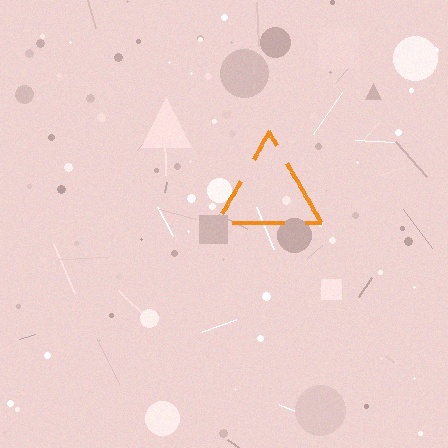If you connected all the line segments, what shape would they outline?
They would outline a triangle.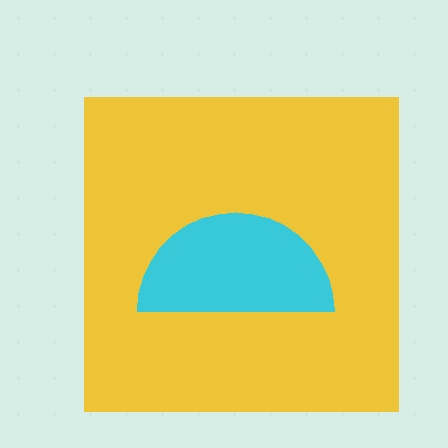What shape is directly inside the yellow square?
The cyan semicircle.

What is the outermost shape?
The yellow square.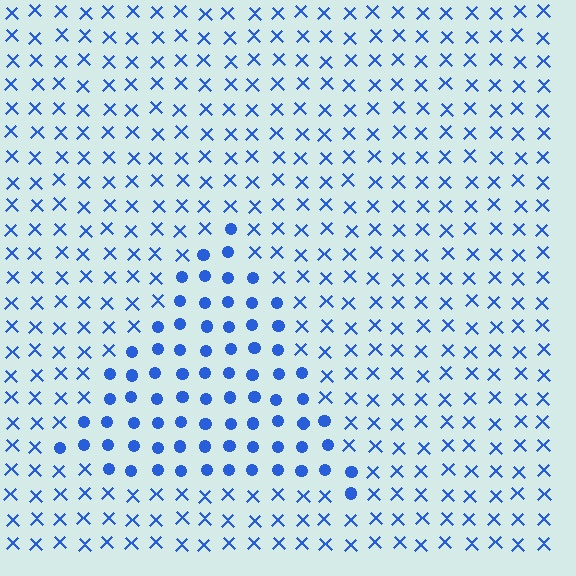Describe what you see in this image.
The image is filled with small blue elements arranged in a uniform grid. A triangle-shaped region contains circles, while the surrounding area contains X marks. The boundary is defined purely by the change in element shape.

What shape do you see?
I see a triangle.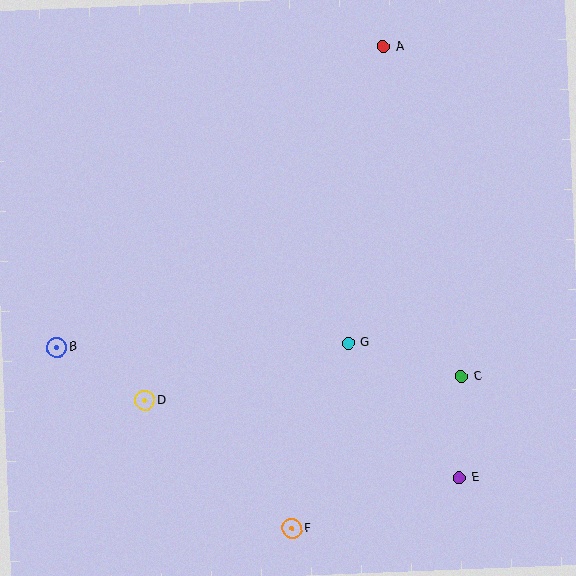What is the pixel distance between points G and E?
The distance between G and E is 174 pixels.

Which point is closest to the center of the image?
Point G at (349, 343) is closest to the center.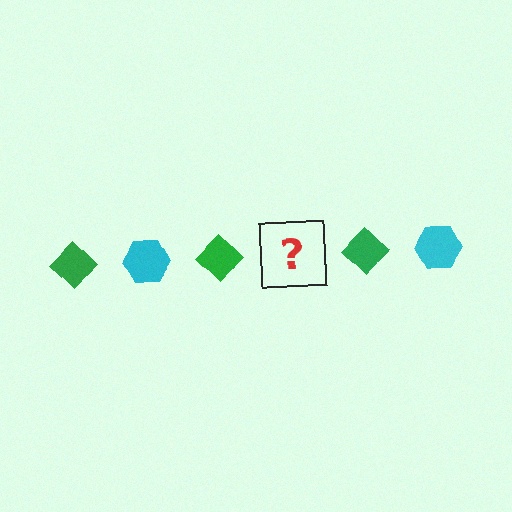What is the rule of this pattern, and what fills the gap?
The rule is that the pattern alternates between green diamond and cyan hexagon. The gap should be filled with a cyan hexagon.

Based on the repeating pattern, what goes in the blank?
The blank should be a cyan hexagon.